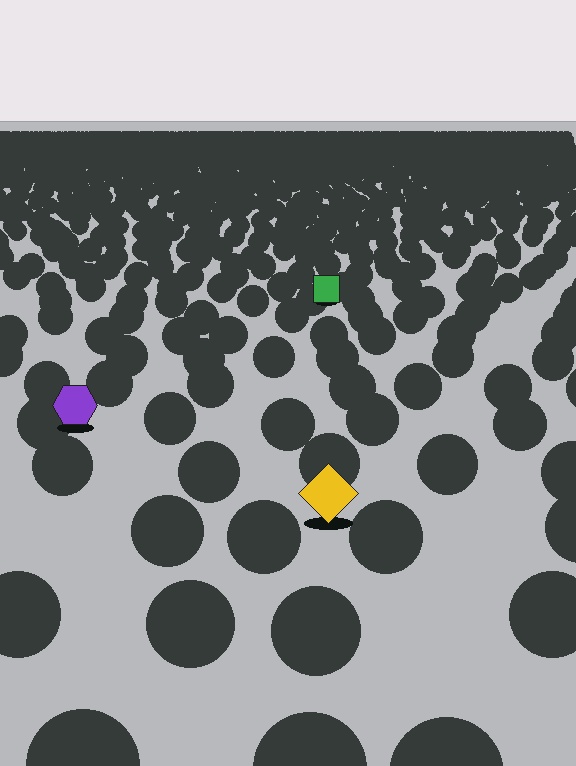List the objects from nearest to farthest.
From nearest to farthest: the yellow diamond, the purple hexagon, the green square.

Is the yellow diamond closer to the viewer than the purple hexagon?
Yes. The yellow diamond is closer — you can tell from the texture gradient: the ground texture is coarser near it.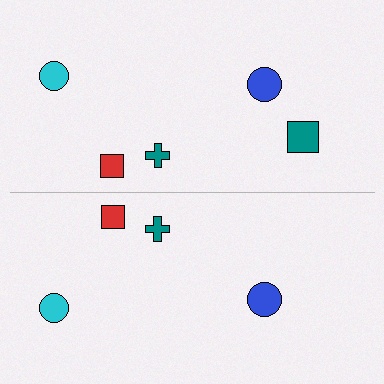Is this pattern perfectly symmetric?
No, the pattern is not perfectly symmetric. A teal square is missing from the bottom side.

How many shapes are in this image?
There are 9 shapes in this image.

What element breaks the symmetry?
A teal square is missing from the bottom side.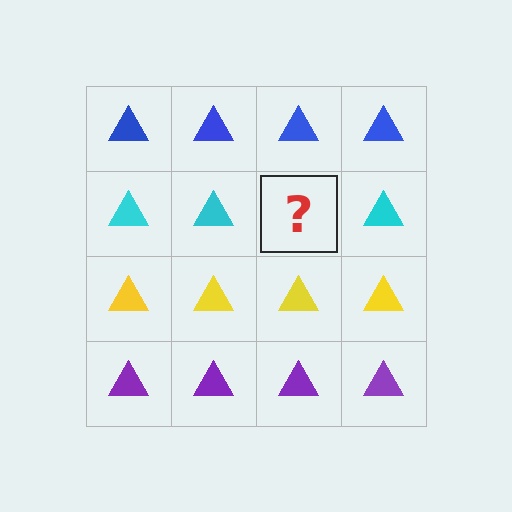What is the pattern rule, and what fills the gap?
The rule is that each row has a consistent color. The gap should be filled with a cyan triangle.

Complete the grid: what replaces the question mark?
The question mark should be replaced with a cyan triangle.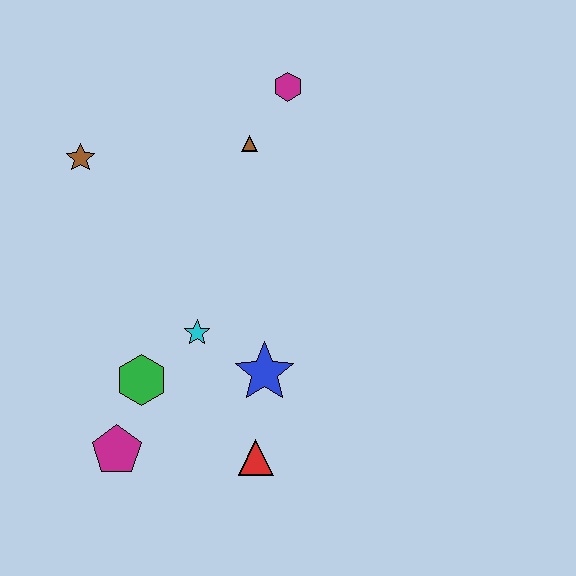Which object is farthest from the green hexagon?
The magenta hexagon is farthest from the green hexagon.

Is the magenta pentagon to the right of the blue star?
No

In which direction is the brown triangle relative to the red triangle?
The brown triangle is above the red triangle.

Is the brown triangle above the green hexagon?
Yes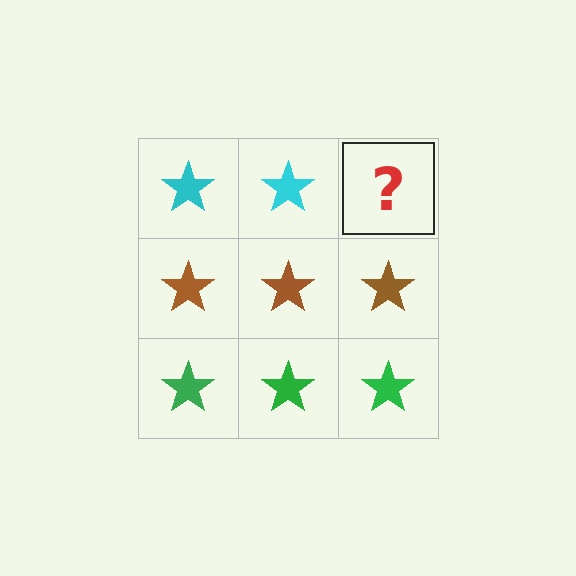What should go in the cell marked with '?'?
The missing cell should contain a cyan star.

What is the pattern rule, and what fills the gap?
The rule is that each row has a consistent color. The gap should be filled with a cyan star.